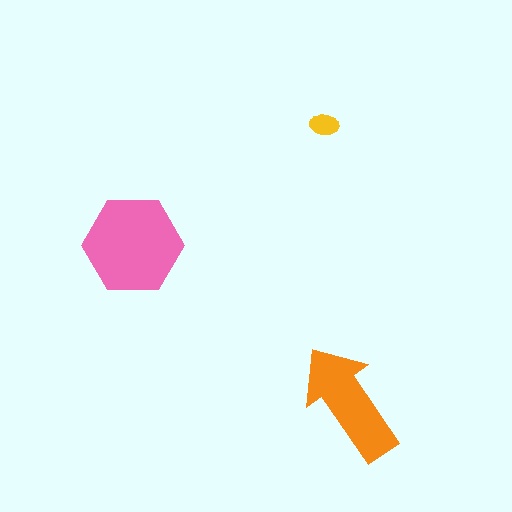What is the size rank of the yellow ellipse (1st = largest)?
3rd.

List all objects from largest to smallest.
The pink hexagon, the orange arrow, the yellow ellipse.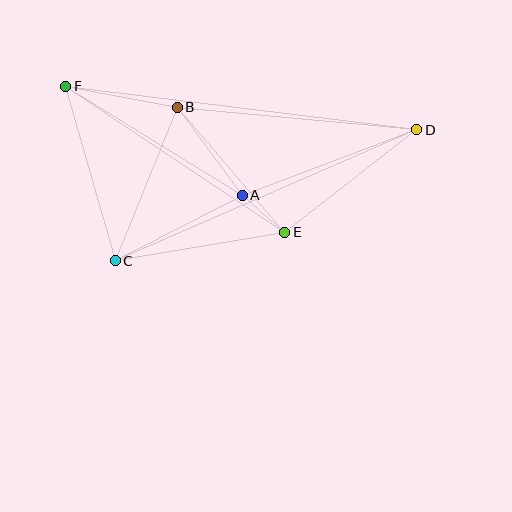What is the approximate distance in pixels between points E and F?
The distance between E and F is approximately 263 pixels.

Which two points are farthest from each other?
Points D and F are farthest from each other.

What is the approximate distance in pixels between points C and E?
The distance between C and E is approximately 172 pixels.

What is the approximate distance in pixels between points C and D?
The distance between C and D is approximately 329 pixels.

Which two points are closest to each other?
Points A and E are closest to each other.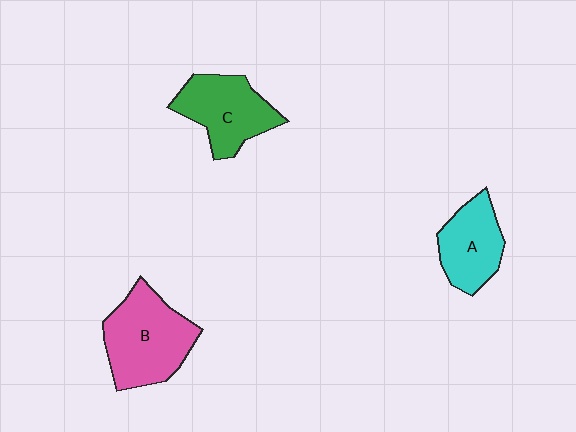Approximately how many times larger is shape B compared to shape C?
Approximately 1.2 times.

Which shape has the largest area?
Shape B (pink).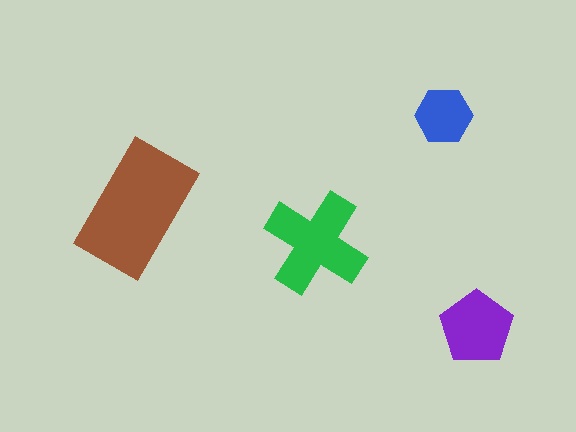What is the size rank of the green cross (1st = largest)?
2nd.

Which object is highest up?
The blue hexagon is topmost.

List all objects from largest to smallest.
The brown rectangle, the green cross, the purple pentagon, the blue hexagon.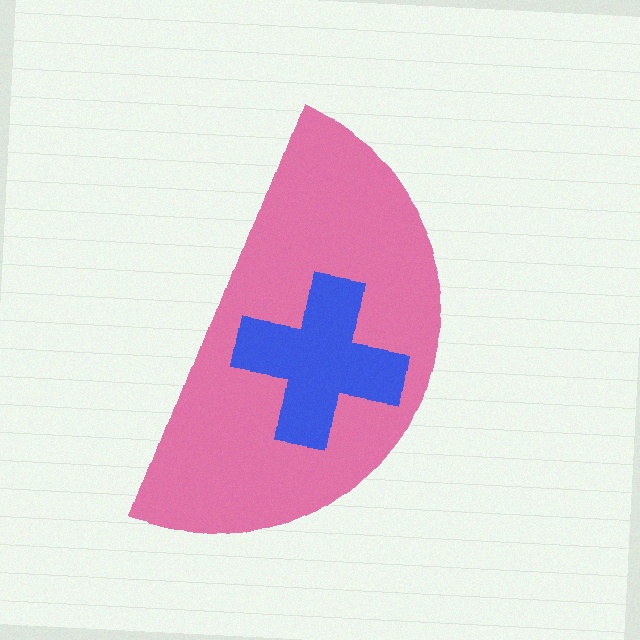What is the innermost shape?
The blue cross.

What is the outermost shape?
The pink semicircle.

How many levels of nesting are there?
2.